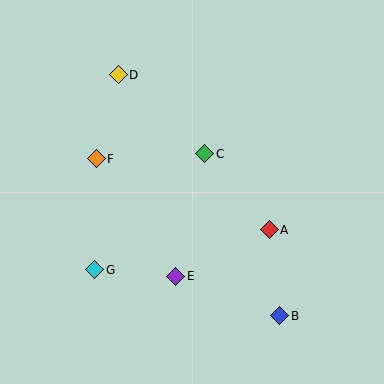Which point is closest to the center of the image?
Point C at (205, 154) is closest to the center.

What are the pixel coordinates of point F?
Point F is at (96, 159).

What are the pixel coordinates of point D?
Point D is at (118, 75).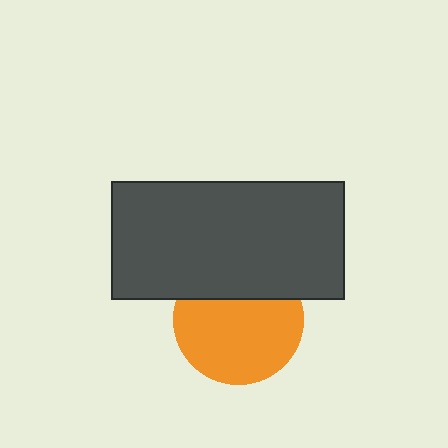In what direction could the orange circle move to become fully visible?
The orange circle could move down. That would shift it out from behind the dark gray rectangle entirely.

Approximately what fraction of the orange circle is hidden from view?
Roughly 31% of the orange circle is hidden behind the dark gray rectangle.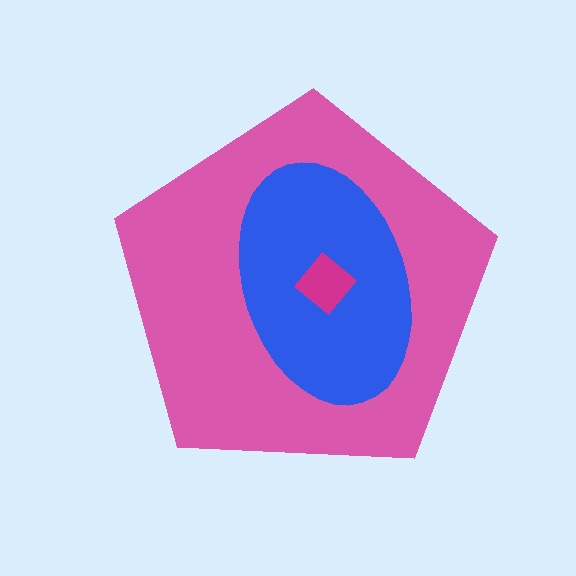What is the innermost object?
The magenta diamond.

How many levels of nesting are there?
3.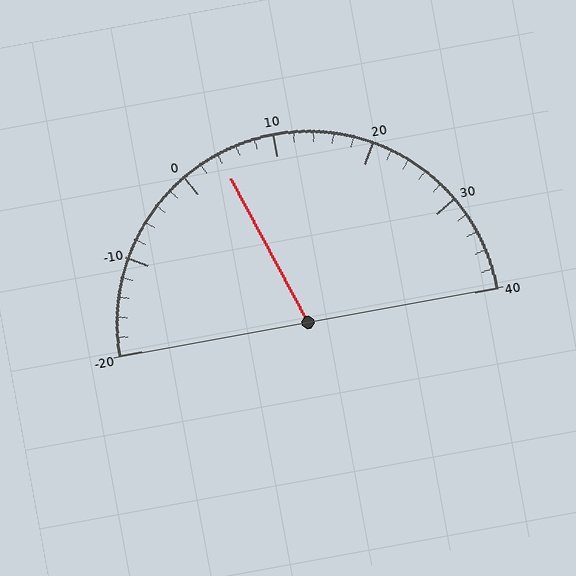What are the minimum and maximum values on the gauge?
The gauge ranges from -20 to 40.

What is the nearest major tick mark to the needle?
The nearest major tick mark is 0.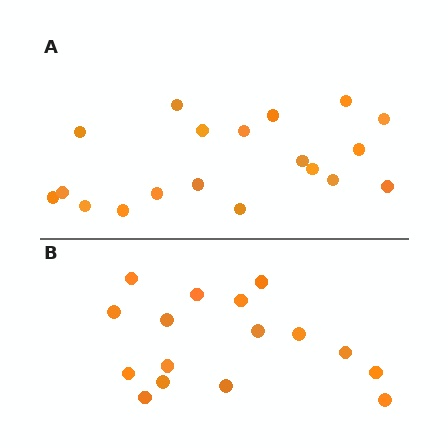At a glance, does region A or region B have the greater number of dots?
Region A (the top region) has more dots.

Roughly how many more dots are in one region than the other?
Region A has just a few more — roughly 2 or 3 more dots than region B.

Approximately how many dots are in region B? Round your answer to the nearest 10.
About 20 dots. (The exact count is 16, which rounds to 20.)